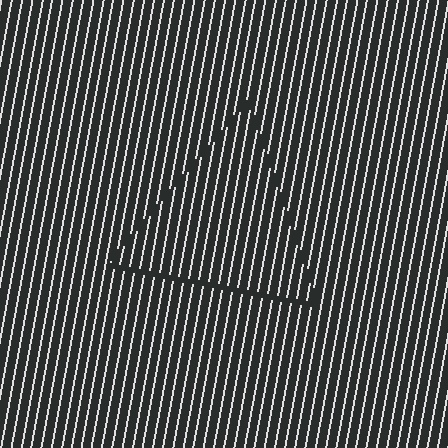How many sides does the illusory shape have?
3 sides — the line-ends trace a triangle.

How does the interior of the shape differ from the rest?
The interior of the shape contains the same grating, shifted by half a period — the contour is defined by the phase discontinuity where line-ends from the inner and outer gratings abut.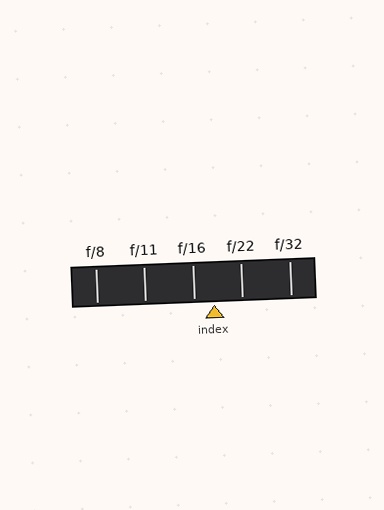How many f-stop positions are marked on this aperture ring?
There are 5 f-stop positions marked.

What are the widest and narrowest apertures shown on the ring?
The widest aperture shown is f/8 and the narrowest is f/32.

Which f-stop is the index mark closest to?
The index mark is closest to f/16.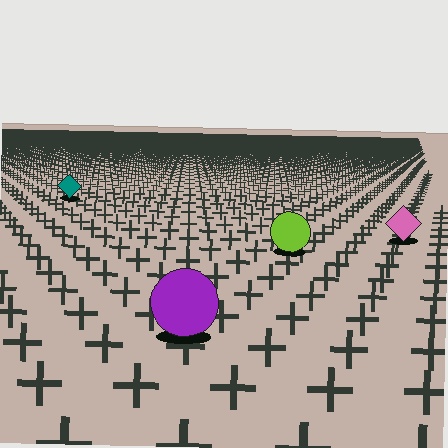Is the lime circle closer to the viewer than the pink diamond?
Yes. The lime circle is closer — you can tell from the texture gradient: the ground texture is coarser near it.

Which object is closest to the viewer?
The purple circle is closest. The texture marks near it are larger and more spread out.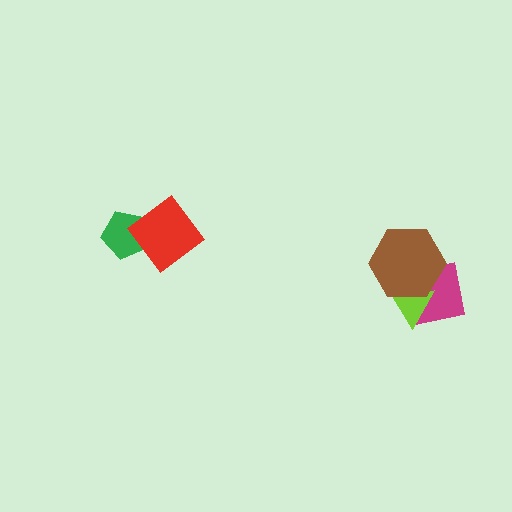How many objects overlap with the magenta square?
2 objects overlap with the magenta square.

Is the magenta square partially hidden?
Yes, it is partially covered by another shape.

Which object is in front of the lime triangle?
The brown hexagon is in front of the lime triangle.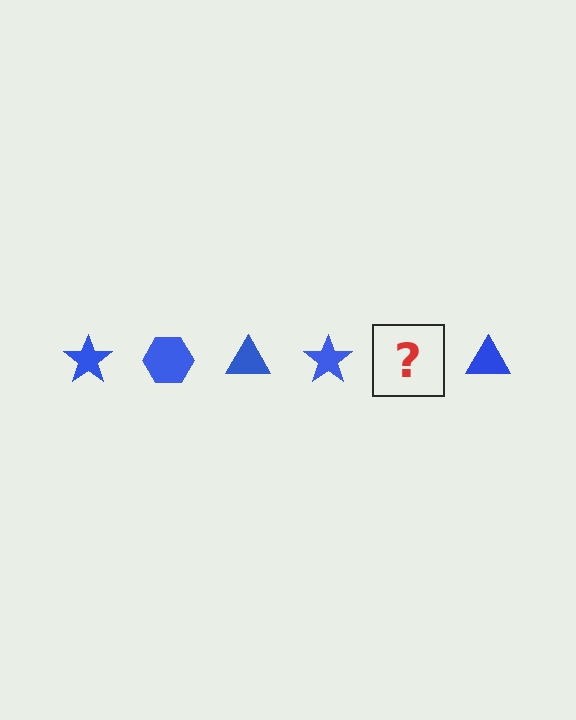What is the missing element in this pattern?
The missing element is a blue hexagon.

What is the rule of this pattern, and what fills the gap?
The rule is that the pattern cycles through star, hexagon, triangle shapes in blue. The gap should be filled with a blue hexagon.